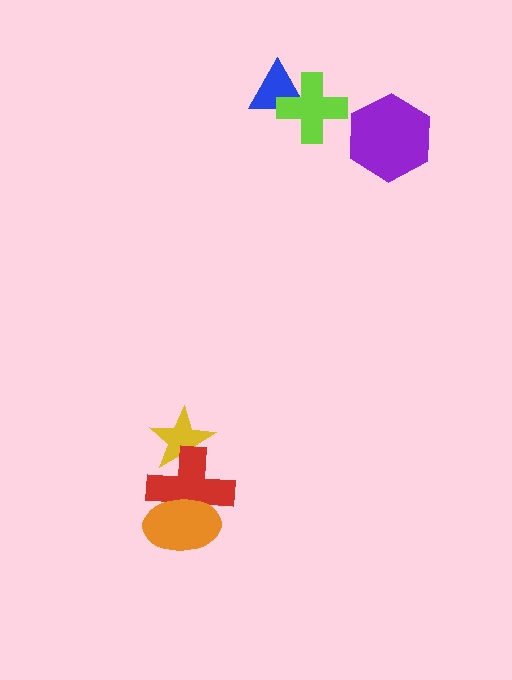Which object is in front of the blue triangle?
The lime cross is in front of the blue triangle.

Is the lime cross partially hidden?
No, no other shape covers it.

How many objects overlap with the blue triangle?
1 object overlaps with the blue triangle.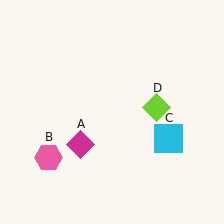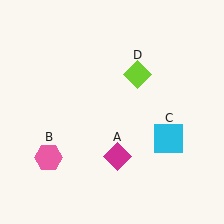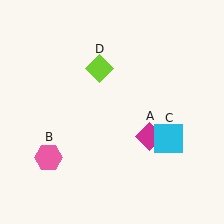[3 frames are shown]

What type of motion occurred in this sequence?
The magenta diamond (object A), lime diamond (object D) rotated counterclockwise around the center of the scene.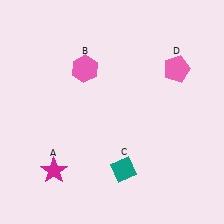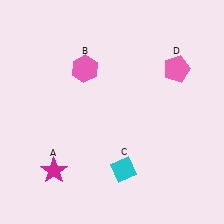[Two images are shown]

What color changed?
The diamond (C) changed from teal in Image 1 to cyan in Image 2.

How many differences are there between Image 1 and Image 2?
There is 1 difference between the two images.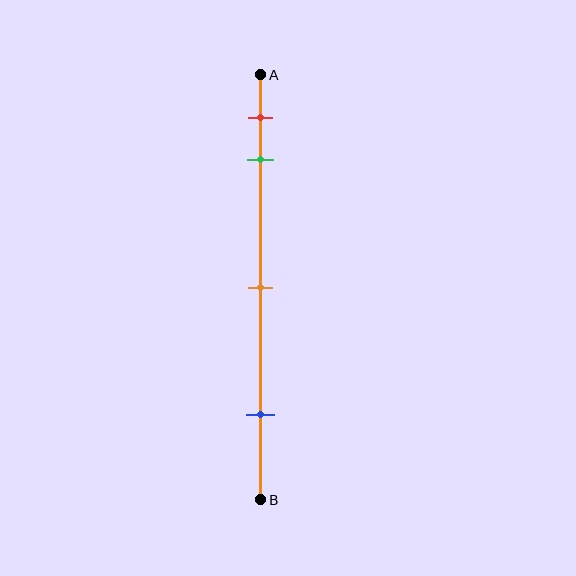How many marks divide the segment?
There are 4 marks dividing the segment.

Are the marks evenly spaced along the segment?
No, the marks are not evenly spaced.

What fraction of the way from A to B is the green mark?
The green mark is approximately 20% (0.2) of the way from A to B.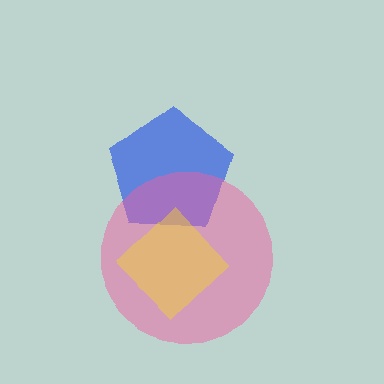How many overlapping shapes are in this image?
There are 3 overlapping shapes in the image.